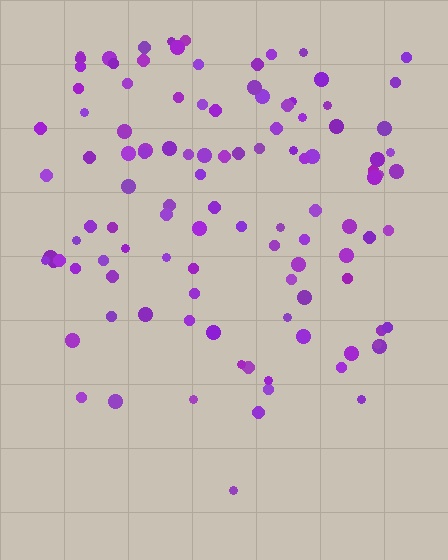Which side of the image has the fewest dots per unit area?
The bottom.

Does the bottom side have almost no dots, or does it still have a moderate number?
Still a moderate number, just noticeably fewer than the top.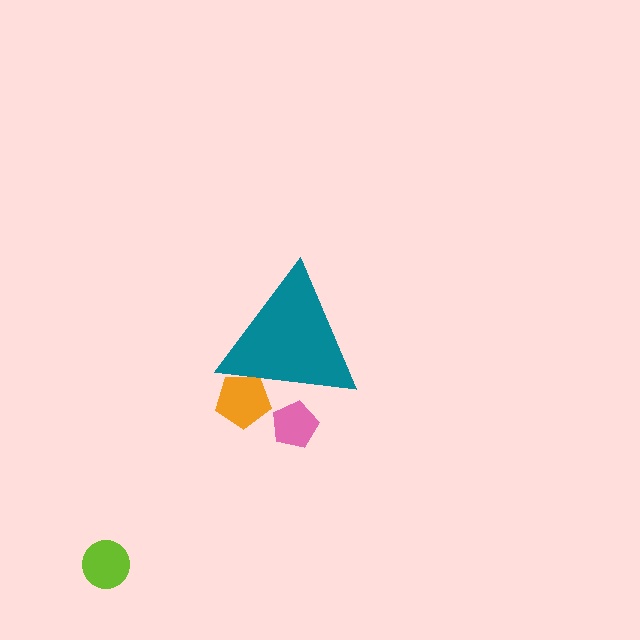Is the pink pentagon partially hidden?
Yes, the pink pentagon is partially hidden behind the teal triangle.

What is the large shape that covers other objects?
A teal triangle.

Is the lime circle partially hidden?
No, the lime circle is fully visible.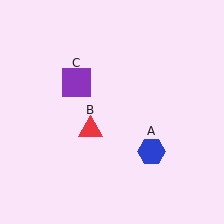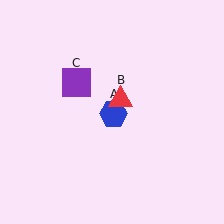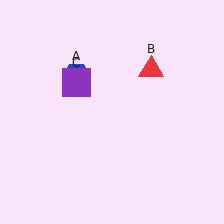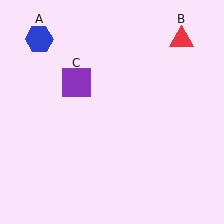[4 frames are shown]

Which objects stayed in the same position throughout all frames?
Purple square (object C) remained stationary.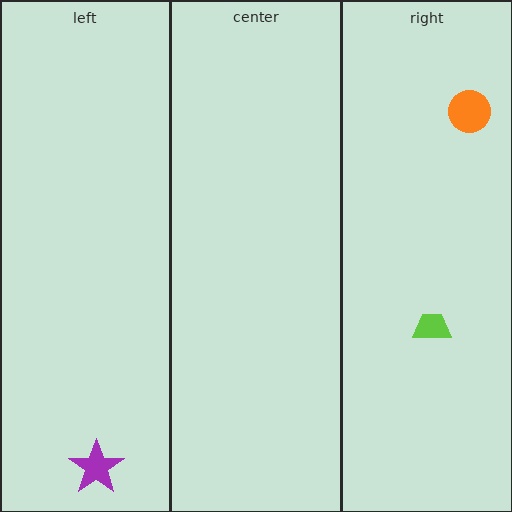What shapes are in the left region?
The purple star.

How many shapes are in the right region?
2.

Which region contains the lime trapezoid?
The right region.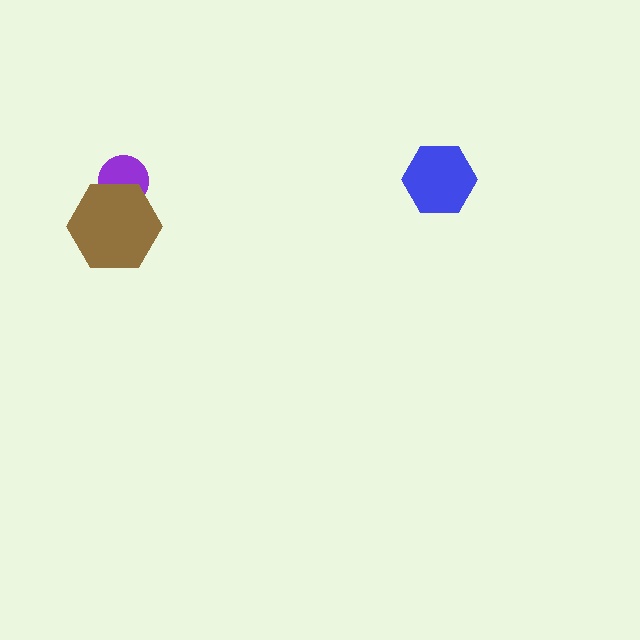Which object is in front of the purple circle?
The brown hexagon is in front of the purple circle.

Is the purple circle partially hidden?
Yes, it is partially covered by another shape.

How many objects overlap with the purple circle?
1 object overlaps with the purple circle.